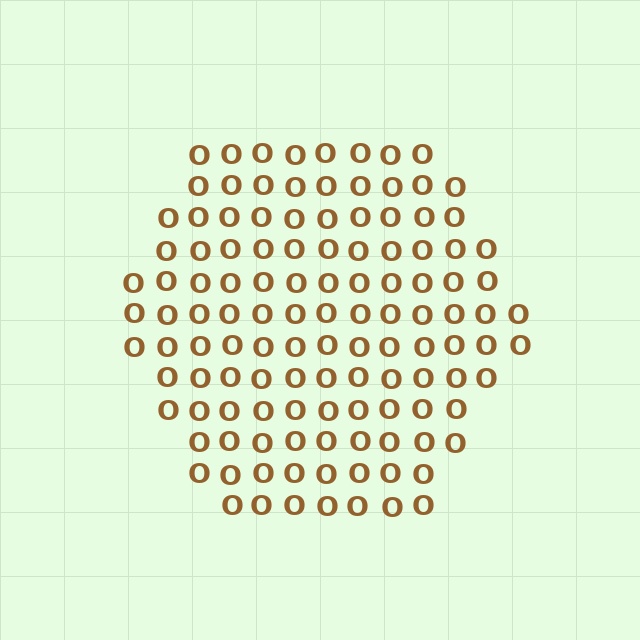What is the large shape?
The large shape is a hexagon.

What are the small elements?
The small elements are letter O's.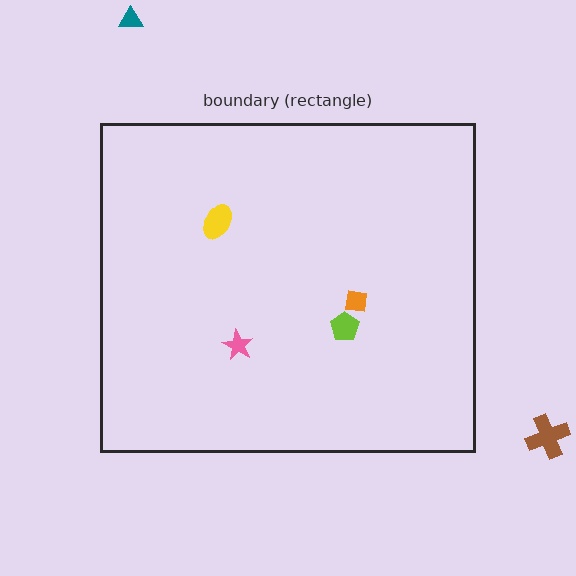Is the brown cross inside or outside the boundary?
Outside.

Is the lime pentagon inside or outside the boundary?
Inside.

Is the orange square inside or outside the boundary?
Inside.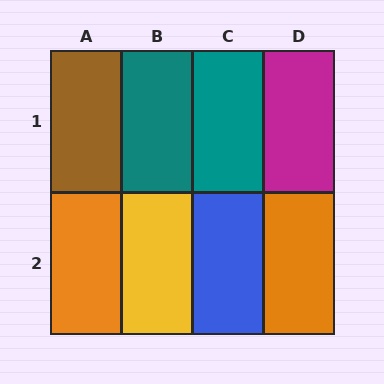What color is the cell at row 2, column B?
Yellow.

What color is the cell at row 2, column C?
Blue.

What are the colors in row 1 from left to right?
Brown, teal, teal, magenta.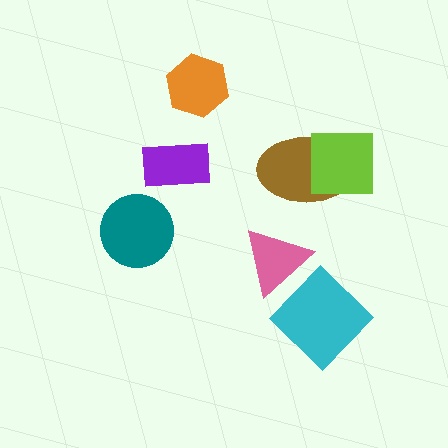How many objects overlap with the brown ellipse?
1 object overlaps with the brown ellipse.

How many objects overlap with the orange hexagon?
0 objects overlap with the orange hexagon.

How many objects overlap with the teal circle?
0 objects overlap with the teal circle.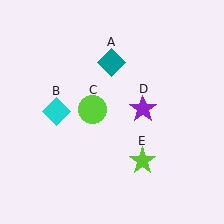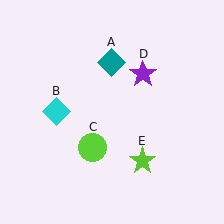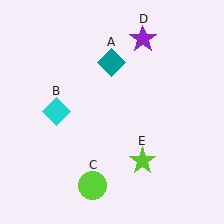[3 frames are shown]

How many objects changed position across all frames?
2 objects changed position: lime circle (object C), purple star (object D).